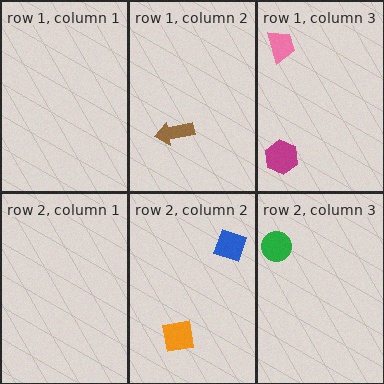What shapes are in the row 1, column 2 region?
The brown arrow.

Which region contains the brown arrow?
The row 1, column 2 region.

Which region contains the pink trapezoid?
The row 1, column 3 region.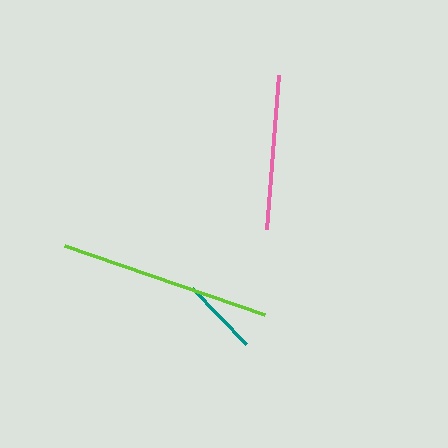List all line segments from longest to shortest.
From longest to shortest: lime, pink, teal.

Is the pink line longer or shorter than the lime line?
The lime line is longer than the pink line.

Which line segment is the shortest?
The teal line is the shortest at approximately 78 pixels.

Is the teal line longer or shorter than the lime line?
The lime line is longer than the teal line.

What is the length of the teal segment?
The teal segment is approximately 78 pixels long.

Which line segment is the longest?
The lime line is the longest at approximately 212 pixels.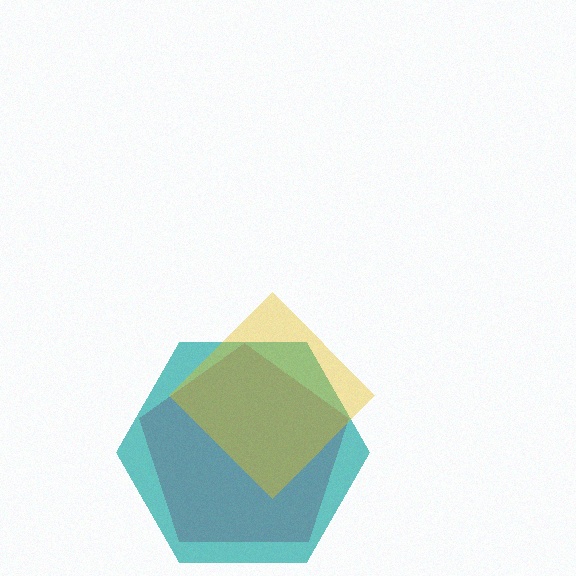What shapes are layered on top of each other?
The layered shapes are: a pink pentagon, a teal hexagon, a yellow diamond.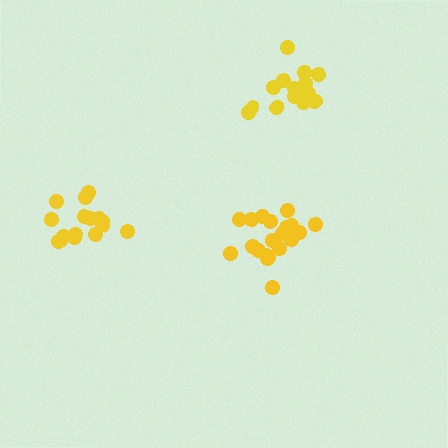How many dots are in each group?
Group 1: 20 dots, Group 2: 14 dots, Group 3: 16 dots (50 total).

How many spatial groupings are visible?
There are 3 spatial groupings.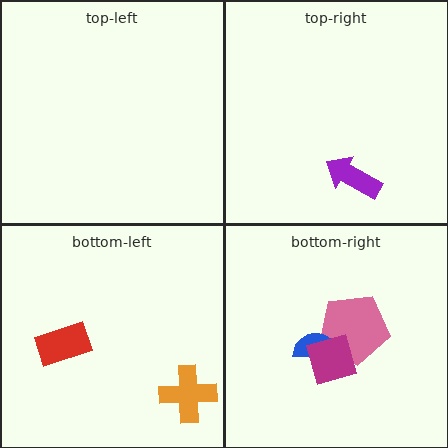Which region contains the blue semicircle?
The bottom-right region.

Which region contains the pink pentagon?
The bottom-right region.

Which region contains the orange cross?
The bottom-left region.